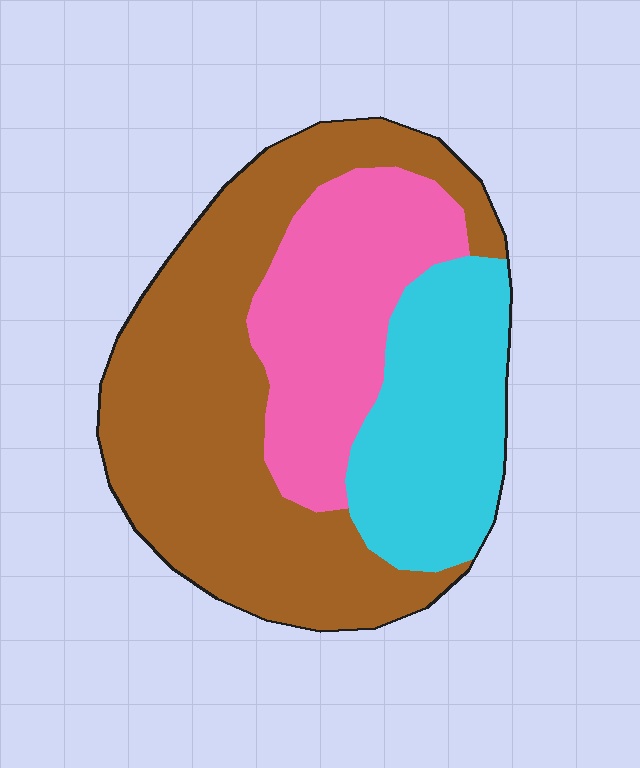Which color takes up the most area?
Brown, at roughly 50%.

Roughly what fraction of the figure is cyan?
Cyan takes up about one quarter (1/4) of the figure.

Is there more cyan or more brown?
Brown.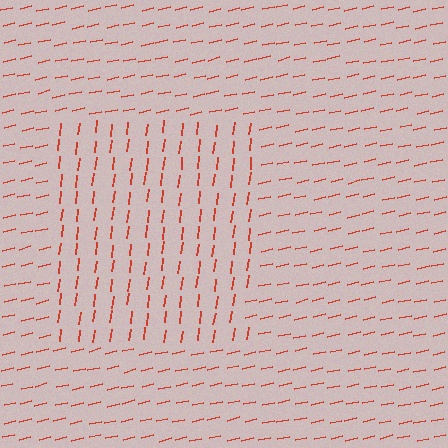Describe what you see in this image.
The image is filled with small red line segments. A rectangle region in the image has lines oriented differently from the surrounding lines, creating a visible texture boundary.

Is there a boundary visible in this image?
Yes, there is a texture boundary formed by a change in line orientation.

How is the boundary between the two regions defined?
The boundary is defined purely by a change in line orientation (approximately 70 degrees difference). All lines are the same color and thickness.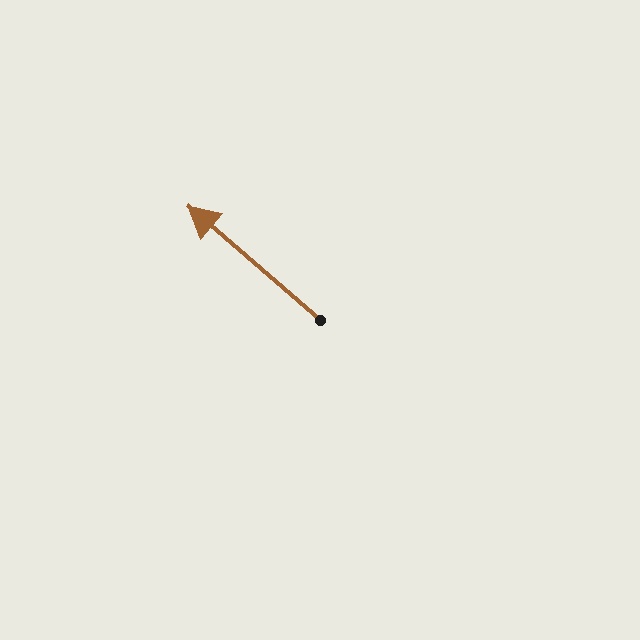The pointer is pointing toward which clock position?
Roughly 10 o'clock.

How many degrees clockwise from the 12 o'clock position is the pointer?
Approximately 311 degrees.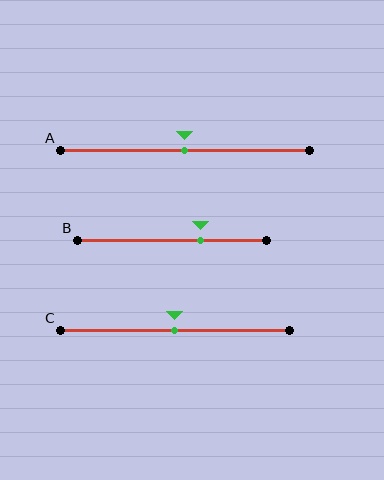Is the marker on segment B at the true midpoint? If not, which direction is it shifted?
No, the marker on segment B is shifted to the right by about 15% of the segment length.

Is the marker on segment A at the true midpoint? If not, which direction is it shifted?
Yes, the marker on segment A is at the true midpoint.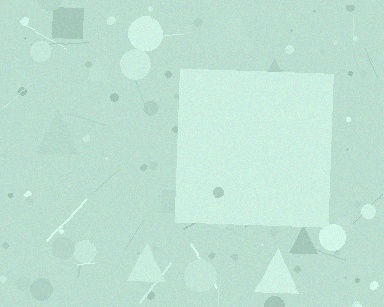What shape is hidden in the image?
A square is hidden in the image.